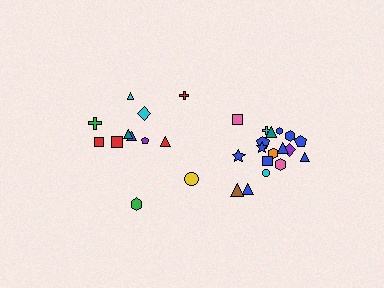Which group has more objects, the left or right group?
The right group.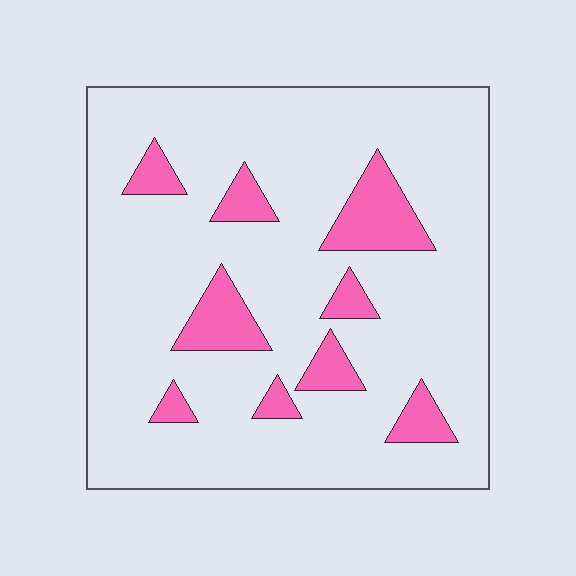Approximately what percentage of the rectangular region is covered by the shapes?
Approximately 15%.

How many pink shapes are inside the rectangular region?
9.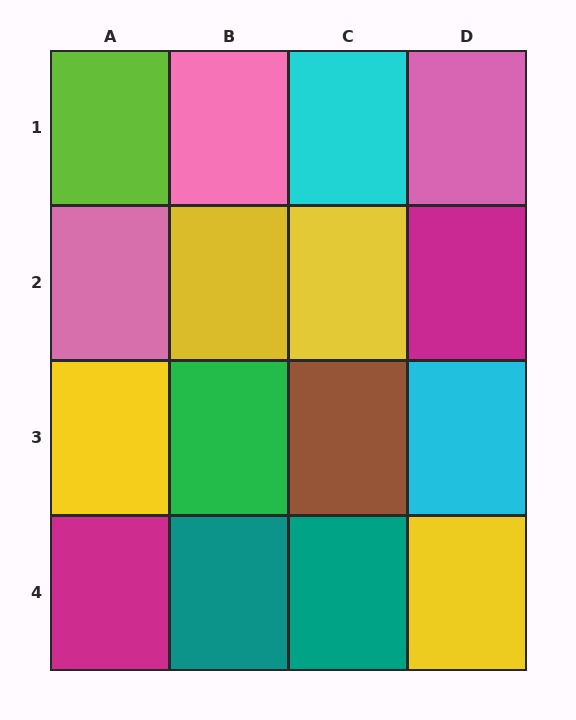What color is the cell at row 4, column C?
Teal.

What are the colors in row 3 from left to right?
Yellow, green, brown, cyan.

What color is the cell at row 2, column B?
Yellow.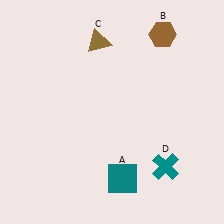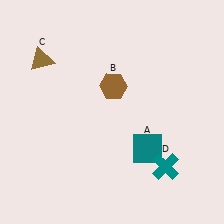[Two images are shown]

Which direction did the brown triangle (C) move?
The brown triangle (C) moved left.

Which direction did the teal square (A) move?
The teal square (A) moved up.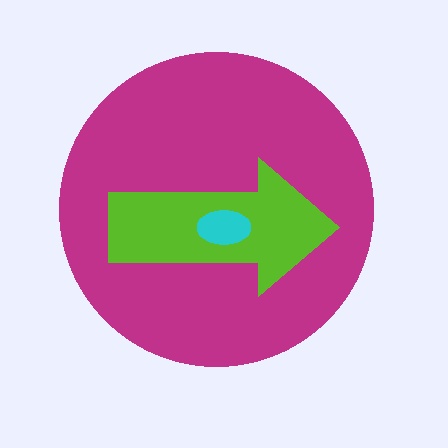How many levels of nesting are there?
3.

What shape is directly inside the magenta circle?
The lime arrow.